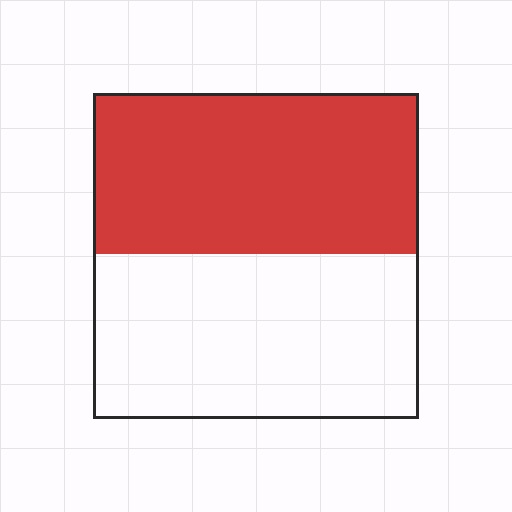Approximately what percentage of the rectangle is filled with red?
Approximately 50%.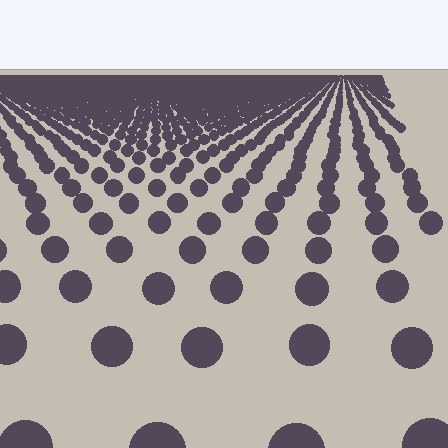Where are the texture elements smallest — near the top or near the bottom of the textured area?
Near the top.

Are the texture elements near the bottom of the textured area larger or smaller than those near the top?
Larger. Near the bottom, elements are closer to the viewer and appear at a bigger on-screen size.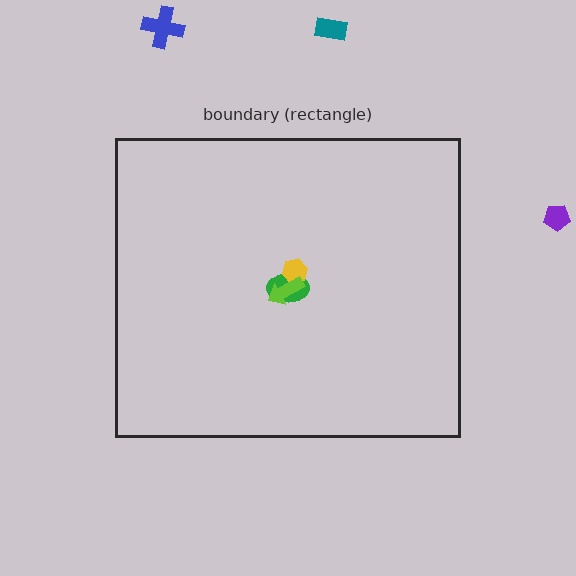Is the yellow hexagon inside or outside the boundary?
Inside.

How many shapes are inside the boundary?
3 inside, 3 outside.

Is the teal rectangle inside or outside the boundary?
Outside.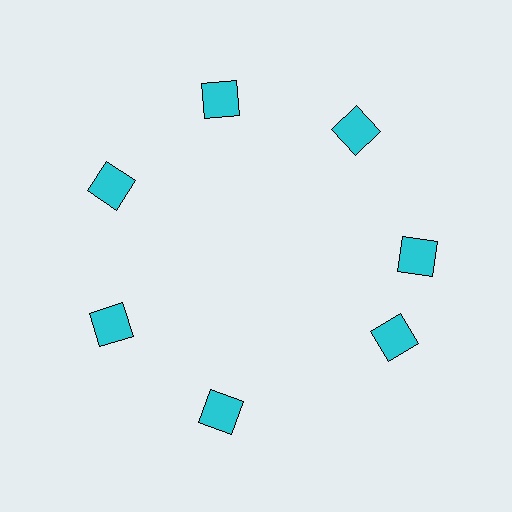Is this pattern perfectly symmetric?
No. The 7 cyan squares are arranged in a ring, but one element near the 5 o'clock position is rotated out of alignment along the ring, breaking the 7-fold rotational symmetry.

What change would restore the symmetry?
The symmetry would be restored by rotating it back into even spacing with its neighbors so that all 7 squares sit at equal angles and equal distance from the center.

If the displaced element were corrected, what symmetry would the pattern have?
It would have 7-fold rotational symmetry — the pattern would map onto itself every 51 degrees.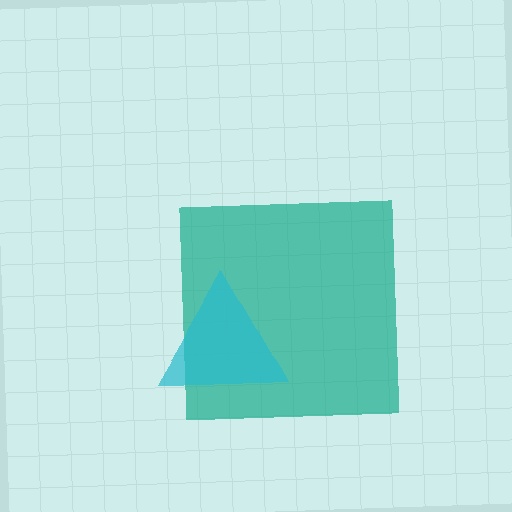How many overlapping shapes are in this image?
There are 2 overlapping shapes in the image.